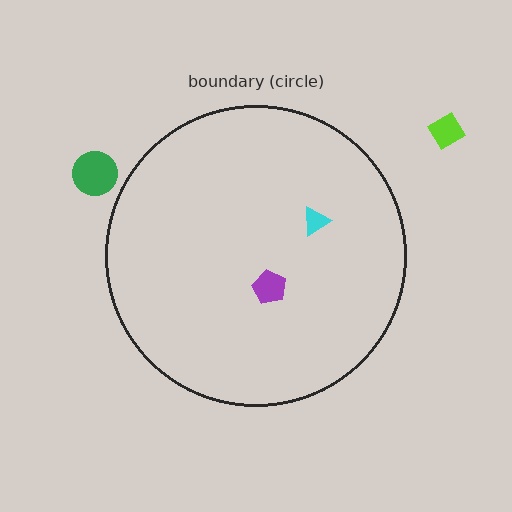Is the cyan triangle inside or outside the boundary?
Inside.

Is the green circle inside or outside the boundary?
Outside.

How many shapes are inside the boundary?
2 inside, 2 outside.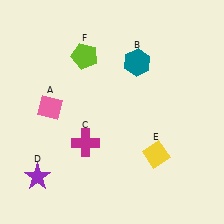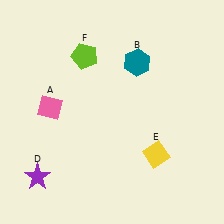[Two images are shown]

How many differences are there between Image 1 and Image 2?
There is 1 difference between the two images.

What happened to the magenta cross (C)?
The magenta cross (C) was removed in Image 2. It was in the bottom-left area of Image 1.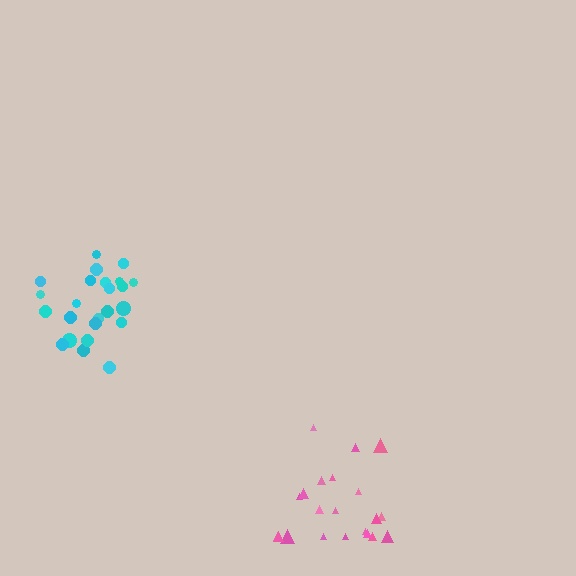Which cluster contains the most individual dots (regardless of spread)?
Cyan (24).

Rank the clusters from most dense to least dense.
cyan, pink.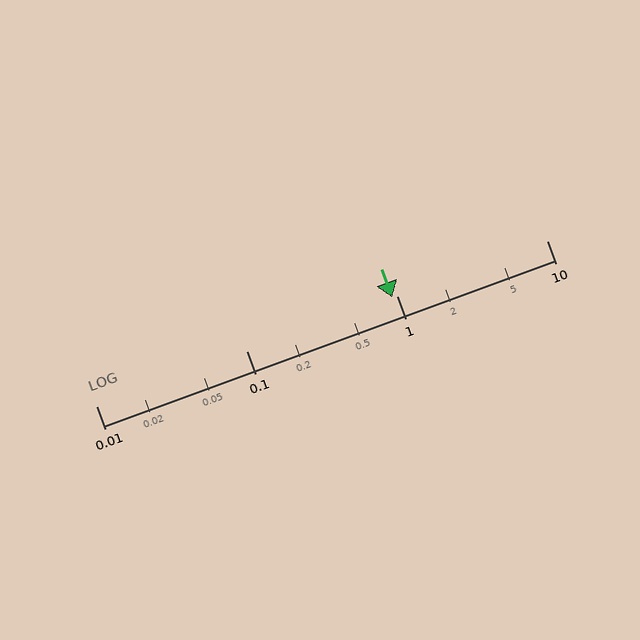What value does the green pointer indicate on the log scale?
The pointer indicates approximately 0.94.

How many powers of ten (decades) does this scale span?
The scale spans 3 decades, from 0.01 to 10.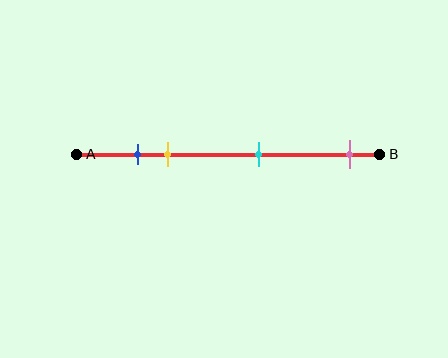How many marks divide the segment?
There are 4 marks dividing the segment.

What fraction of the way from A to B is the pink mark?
The pink mark is approximately 90% (0.9) of the way from A to B.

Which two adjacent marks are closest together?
The blue and yellow marks are the closest adjacent pair.